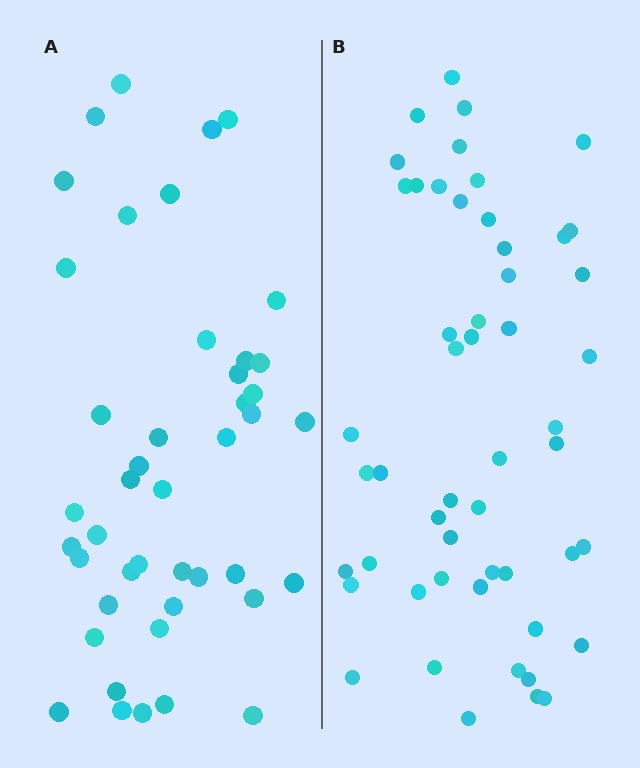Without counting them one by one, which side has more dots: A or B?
Region B (the right region) has more dots.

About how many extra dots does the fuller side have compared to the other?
Region B has roughly 8 or so more dots than region A.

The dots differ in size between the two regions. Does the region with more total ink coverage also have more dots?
No. Region A has more total ink coverage because its dots are larger, but region B actually contains more individual dots. Total area can be misleading — the number of items is what matters here.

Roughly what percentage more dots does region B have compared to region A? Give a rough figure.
About 20% more.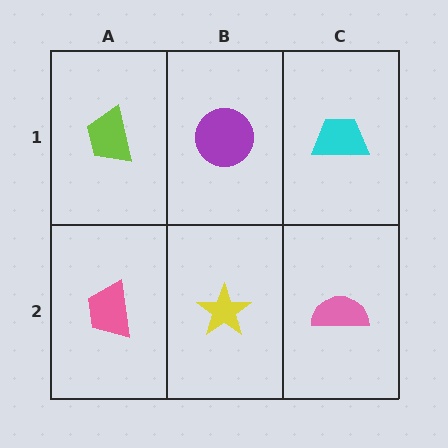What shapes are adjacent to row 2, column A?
A lime trapezoid (row 1, column A), a yellow star (row 2, column B).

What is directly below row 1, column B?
A yellow star.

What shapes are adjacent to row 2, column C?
A cyan trapezoid (row 1, column C), a yellow star (row 2, column B).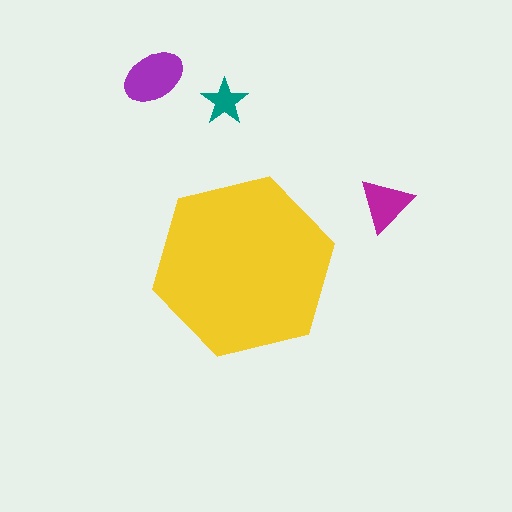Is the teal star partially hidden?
No, the teal star is fully visible.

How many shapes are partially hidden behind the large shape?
0 shapes are partially hidden.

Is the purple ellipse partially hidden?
No, the purple ellipse is fully visible.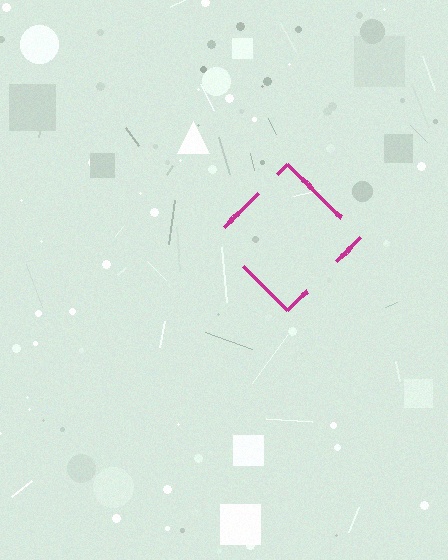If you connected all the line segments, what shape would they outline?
They would outline a diamond.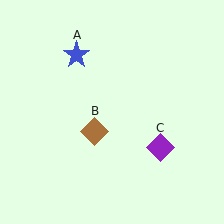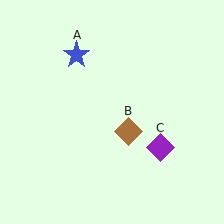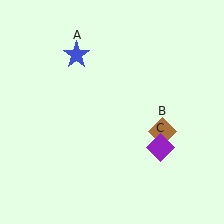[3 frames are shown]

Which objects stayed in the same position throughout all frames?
Blue star (object A) and purple diamond (object C) remained stationary.